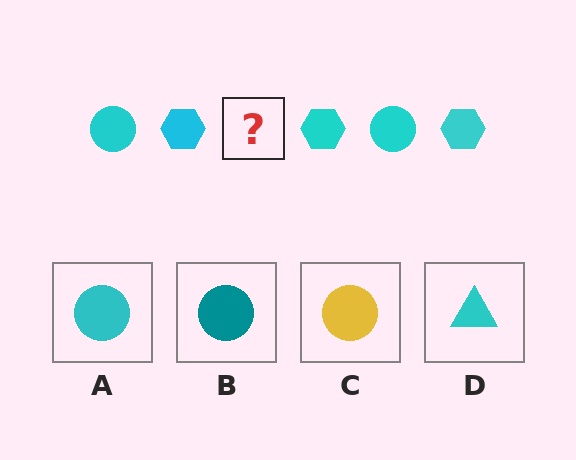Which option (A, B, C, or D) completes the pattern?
A.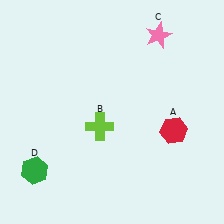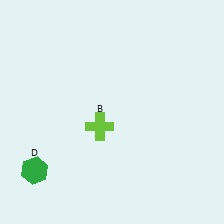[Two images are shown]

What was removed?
The pink star (C), the red hexagon (A) were removed in Image 2.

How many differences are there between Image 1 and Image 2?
There are 2 differences between the two images.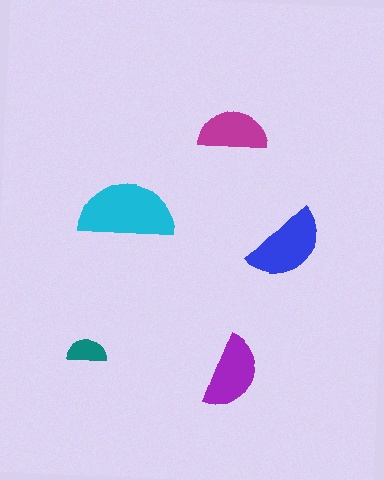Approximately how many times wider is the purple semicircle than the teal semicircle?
About 2 times wider.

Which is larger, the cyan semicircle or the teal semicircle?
The cyan one.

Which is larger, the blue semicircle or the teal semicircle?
The blue one.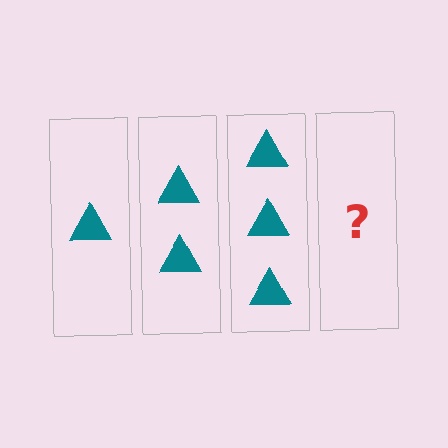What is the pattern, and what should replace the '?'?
The pattern is that each step adds one more triangle. The '?' should be 4 triangles.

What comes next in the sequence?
The next element should be 4 triangles.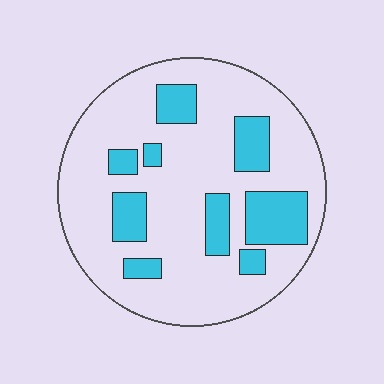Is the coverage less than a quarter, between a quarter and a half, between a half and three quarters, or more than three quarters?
Less than a quarter.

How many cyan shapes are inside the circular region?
9.